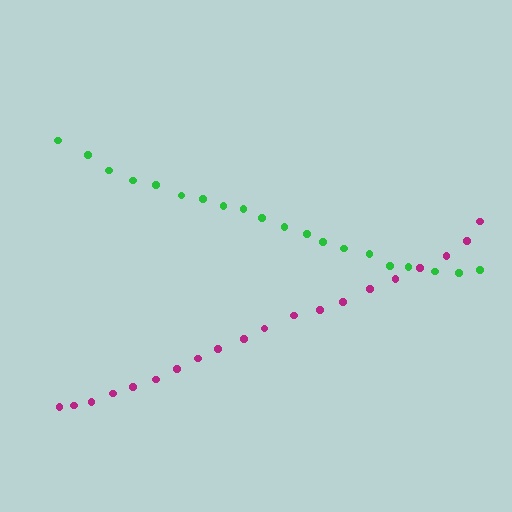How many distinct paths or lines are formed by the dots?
There are 2 distinct paths.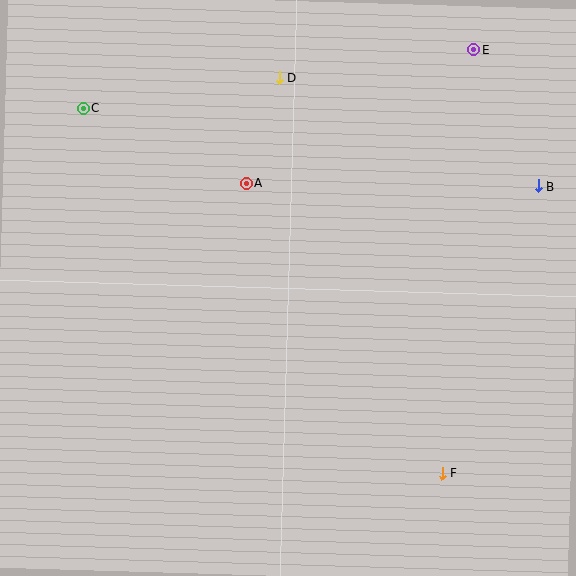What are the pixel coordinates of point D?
Point D is at (279, 78).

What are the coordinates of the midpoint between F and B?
The midpoint between F and B is at (490, 329).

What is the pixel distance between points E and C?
The distance between E and C is 395 pixels.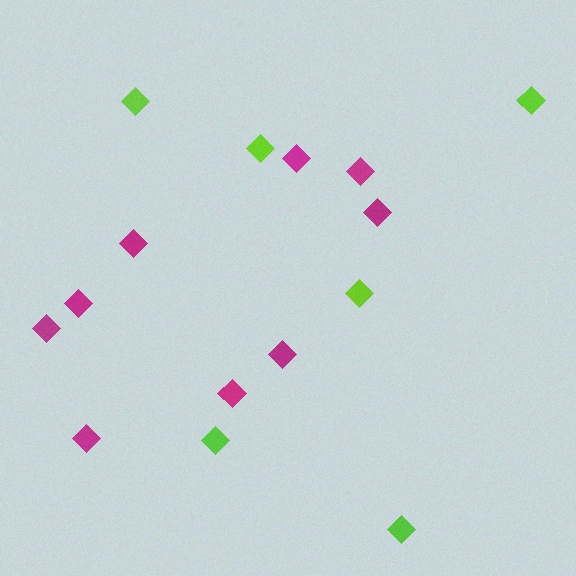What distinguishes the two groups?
There are 2 groups: one group of lime diamonds (6) and one group of magenta diamonds (9).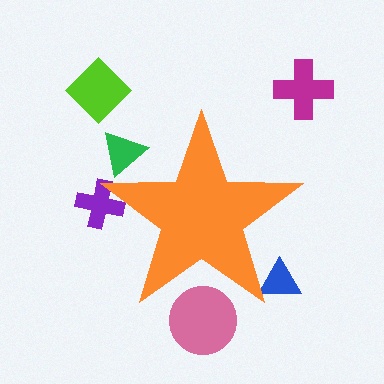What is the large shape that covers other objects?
An orange star.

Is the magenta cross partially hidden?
No, the magenta cross is fully visible.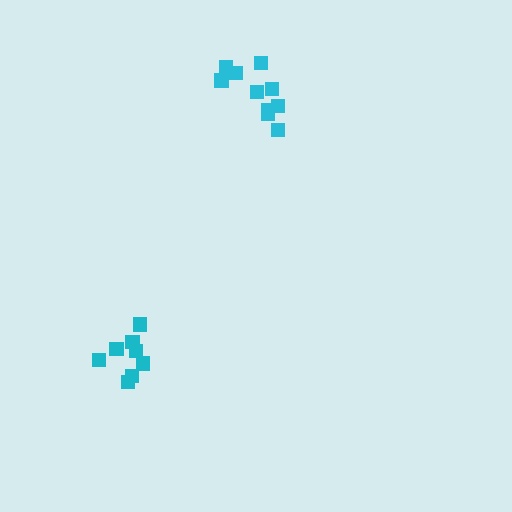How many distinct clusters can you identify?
There are 2 distinct clusters.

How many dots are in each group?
Group 1: 8 dots, Group 2: 11 dots (19 total).